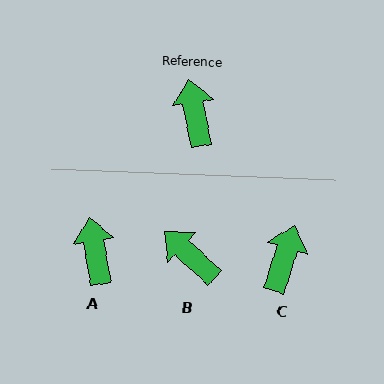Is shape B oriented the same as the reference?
No, it is off by about 37 degrees.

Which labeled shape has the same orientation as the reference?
A.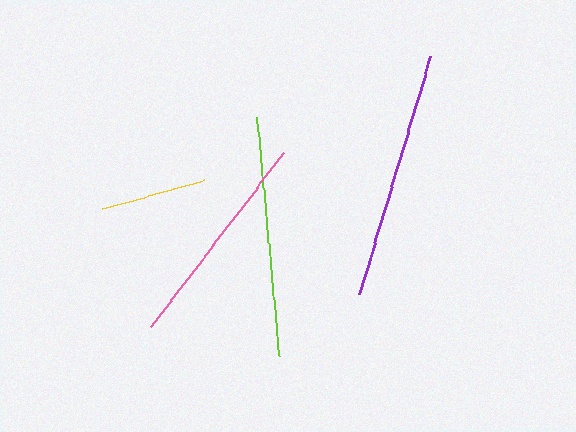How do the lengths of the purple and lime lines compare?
The purple and lime lines are approximately the same length.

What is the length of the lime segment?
The lime segment is approximately 241 pixels long.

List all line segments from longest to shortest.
From longest to shortest: purple, lime, pink, yellow.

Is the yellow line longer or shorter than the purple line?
The purple line is longer than the yellow line.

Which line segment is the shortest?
The yellow line is the shortest at approximately 107 pixels.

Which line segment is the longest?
The purple line is the longest at approximately 247 pixels.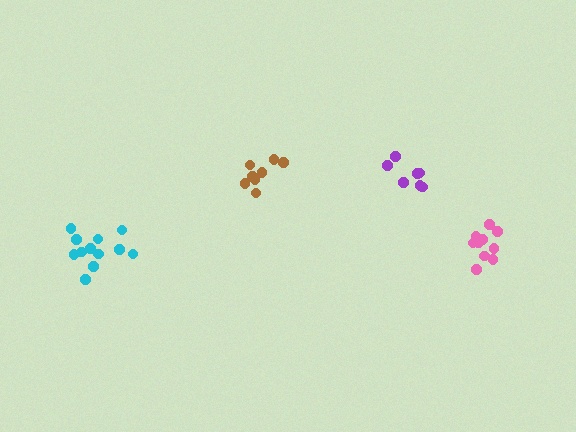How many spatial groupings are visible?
There are 4 spatial groupings.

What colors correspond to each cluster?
The clusters are colored: pink, brown, cyan, purple.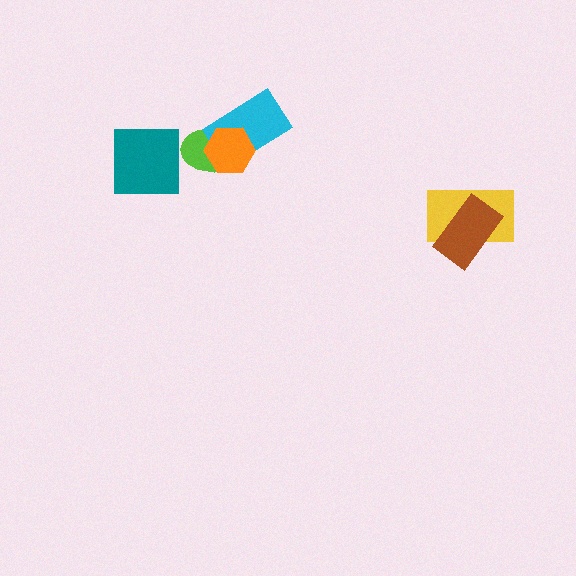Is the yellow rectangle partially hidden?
Yes, it is partially covered by another shape.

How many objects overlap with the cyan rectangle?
2 objects overlap with the cyan rectangle.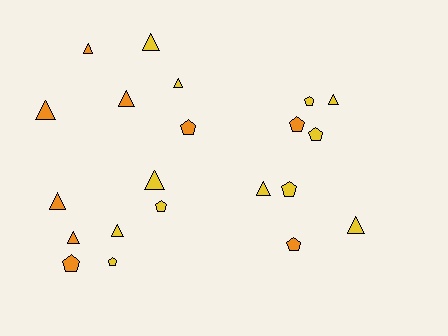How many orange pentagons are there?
There are 4 orange pentagons.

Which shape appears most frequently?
Triangle, with 12 objects.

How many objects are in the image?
There are 21 objects.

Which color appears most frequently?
Yellow, with 12 objects.